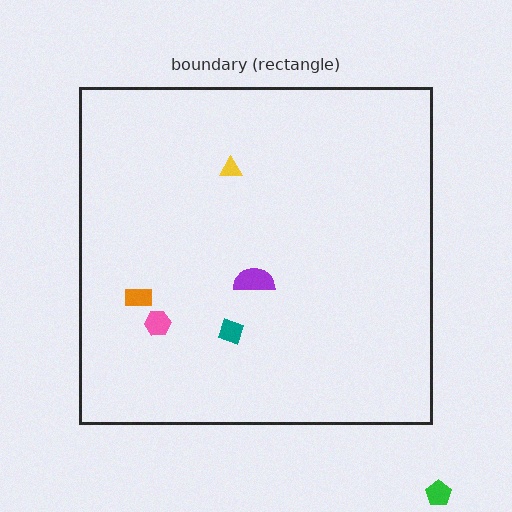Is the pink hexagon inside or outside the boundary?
Inside.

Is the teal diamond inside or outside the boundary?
Inside.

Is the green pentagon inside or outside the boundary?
Outside.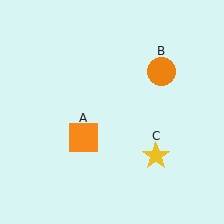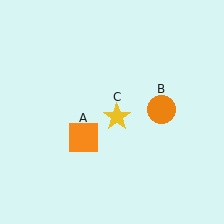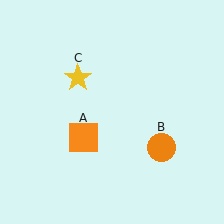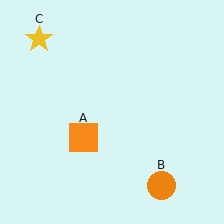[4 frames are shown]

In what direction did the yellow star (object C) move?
The yellow star (object C) moved up and to the left.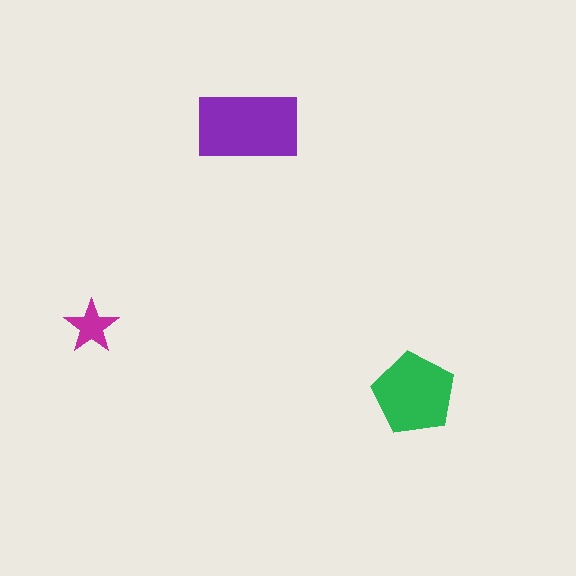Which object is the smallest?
The magenta star.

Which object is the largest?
The purple rectangle.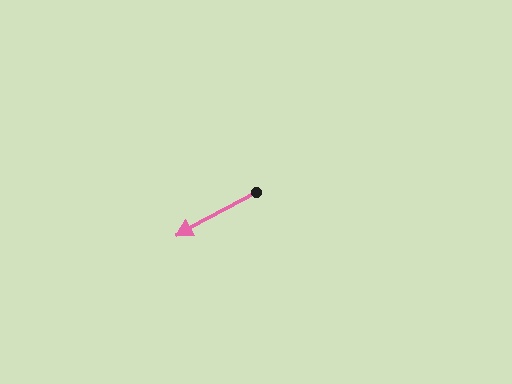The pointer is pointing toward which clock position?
Roughly 8 o'clock.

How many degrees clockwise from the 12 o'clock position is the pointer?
Approximately 242 degrees.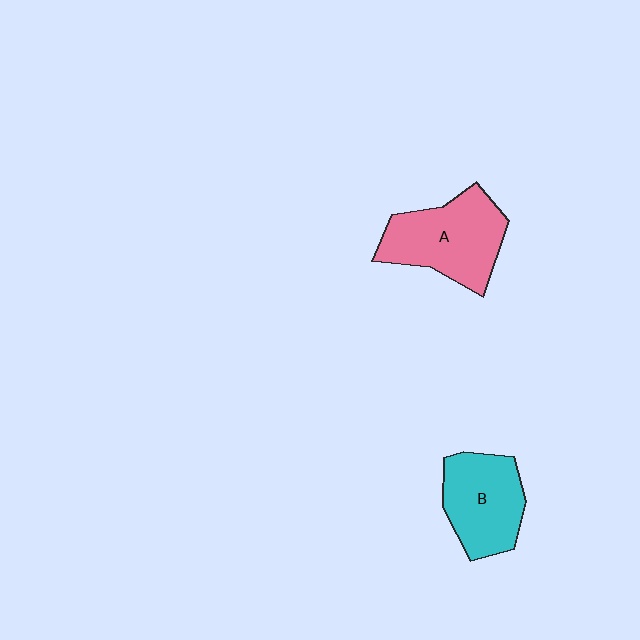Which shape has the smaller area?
Shape B (cyan).